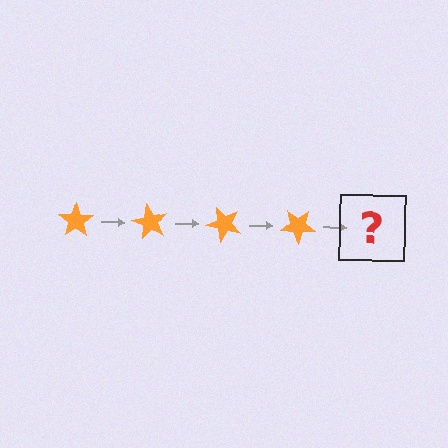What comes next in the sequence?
The next element should be an orange star rotated 240 degrees.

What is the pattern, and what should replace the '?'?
The pattern is that the star rotates 60 degrees each step. The '?' should be an orange star rotated 240 degrees.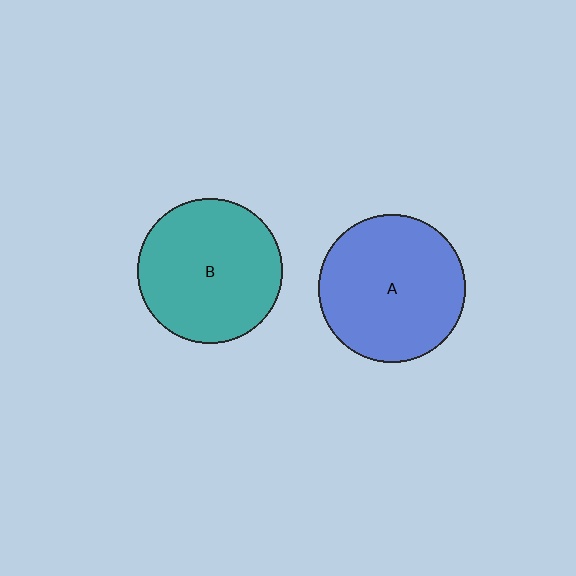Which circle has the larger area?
Circle A (blue).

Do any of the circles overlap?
No, none of the circles overlap.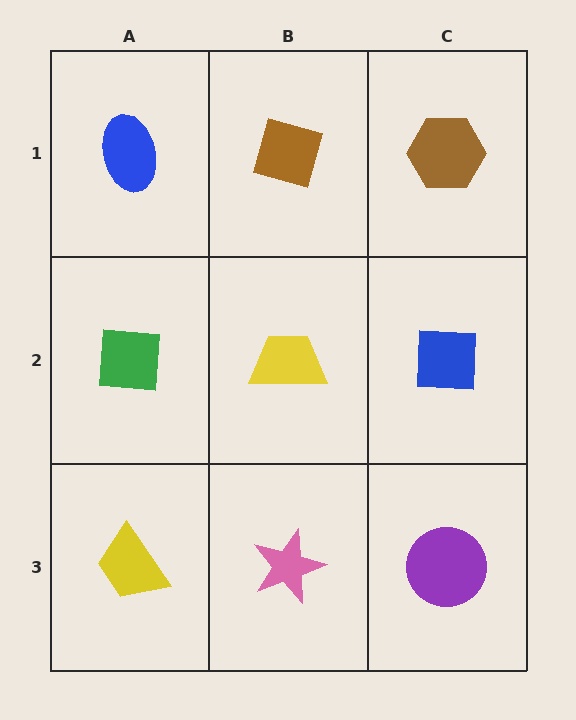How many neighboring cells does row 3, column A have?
2.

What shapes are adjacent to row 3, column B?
A yellow trapezoid (row 2, column B), a yellow trapezoid (row 3, column A), a purple circle (row 3, column C).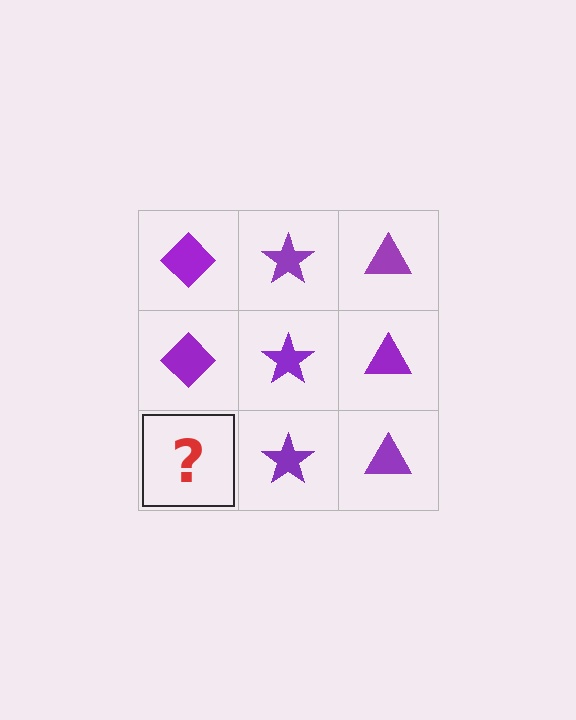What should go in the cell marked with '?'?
The missing cell should contain a purple diamond.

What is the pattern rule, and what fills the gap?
The rule is that each column has a consistent shape. The gap should be filled with a purple diamond.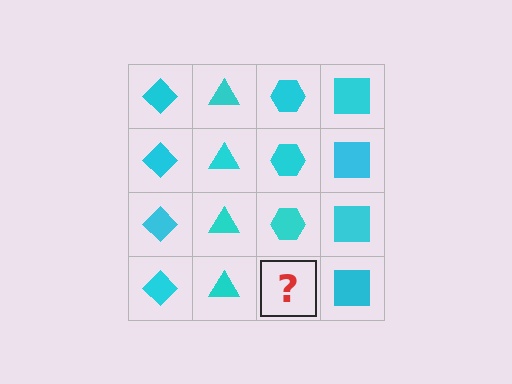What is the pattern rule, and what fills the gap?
The rule is that each column has a consistent shape. The gap should be filled with a cyan hexagon.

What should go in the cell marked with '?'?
The missing cell should contain a cyan hexagon.